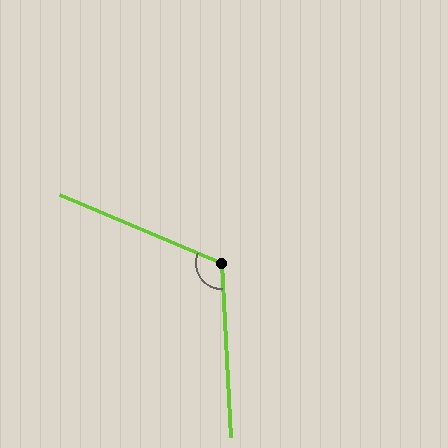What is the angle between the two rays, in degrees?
Approximately 116 degrees.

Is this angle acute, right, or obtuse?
It is obtuse.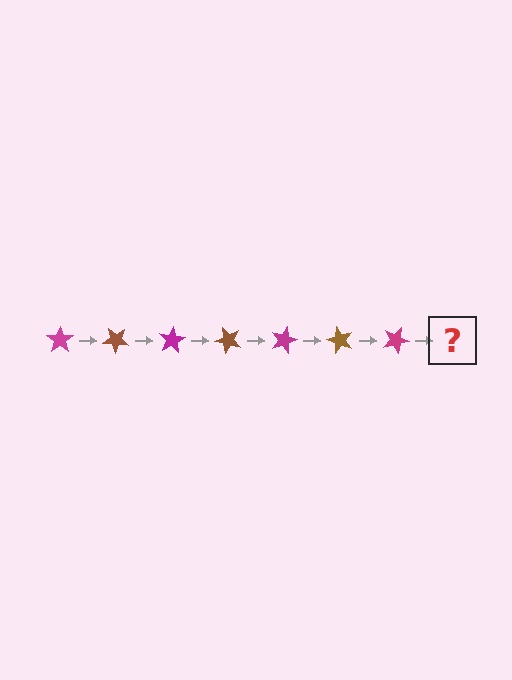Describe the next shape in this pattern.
It should be a brown star, rotated 280 degrees from the start.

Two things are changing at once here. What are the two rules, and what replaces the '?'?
The two rules are that it rotates 40 degrees each step and the color cycles through magenta and brown. The '?' should be a brown star, rotated 280 degrees from the start.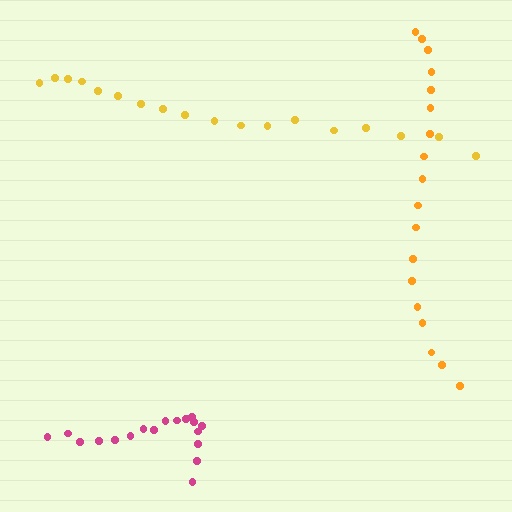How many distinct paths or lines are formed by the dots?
There are 3 distinct paths.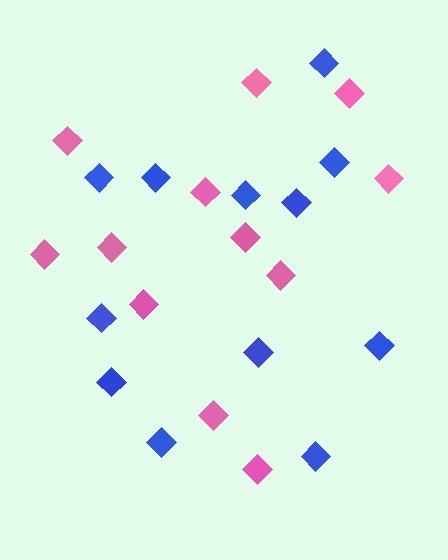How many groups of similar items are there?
There are 2 groups: one group of blue diamonds (12) and one group of pink diamonds (12).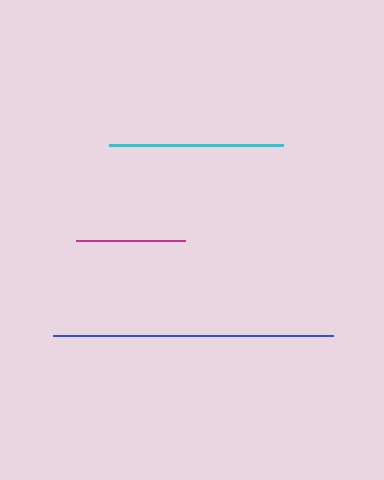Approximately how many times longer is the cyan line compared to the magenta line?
The cyan line is approximately 1.6 times the length of the magenta line.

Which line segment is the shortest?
The magenta line is the shortest at approximately 109 pixels.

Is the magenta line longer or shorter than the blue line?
The blue line is longer than the magenta line.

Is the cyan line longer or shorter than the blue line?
The blue line is longer than the cyan line.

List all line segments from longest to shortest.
From longest to shortest: blue, cyan, magenta.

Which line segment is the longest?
The blue line is the longest at approximately 279 pixels.